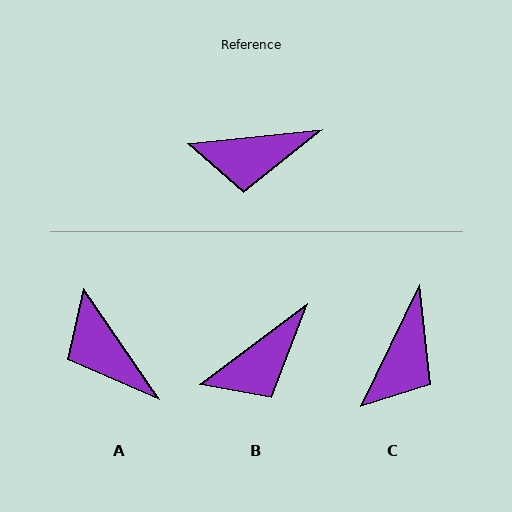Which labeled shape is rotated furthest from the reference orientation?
A, about 62 degrees away.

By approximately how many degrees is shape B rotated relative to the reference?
Approximately 31 degrees counter-clockwise.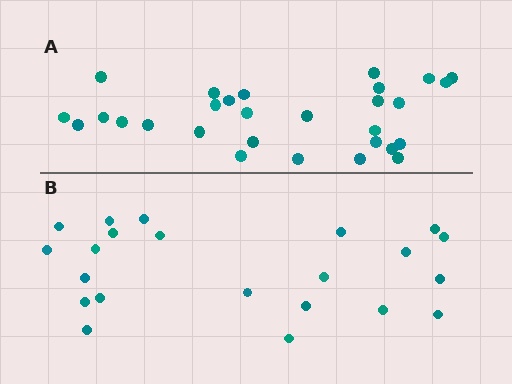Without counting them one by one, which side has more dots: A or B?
Region A (the top region) has more dots.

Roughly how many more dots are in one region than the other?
Region A has roughly 8 or so more dots than region B.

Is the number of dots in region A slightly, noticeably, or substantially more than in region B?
Region A has noticeably more, but not dramatically so. The ratio is roughly 1.3 to 1.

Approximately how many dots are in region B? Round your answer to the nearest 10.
About 20 dots. (The exact count is 22, which rounds to 20.)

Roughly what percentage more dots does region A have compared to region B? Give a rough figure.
About 30% more.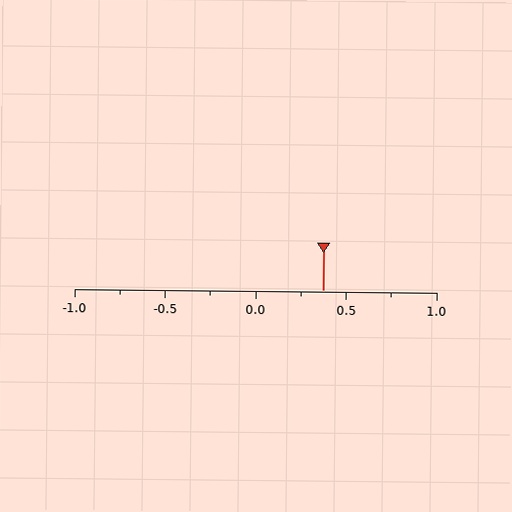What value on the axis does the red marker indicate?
The marker indicates approximately 0.38.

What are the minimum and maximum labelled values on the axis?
The axis runs from -1.0 to 1.0.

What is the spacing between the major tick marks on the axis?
The major ticks are spaced 0.5 apart.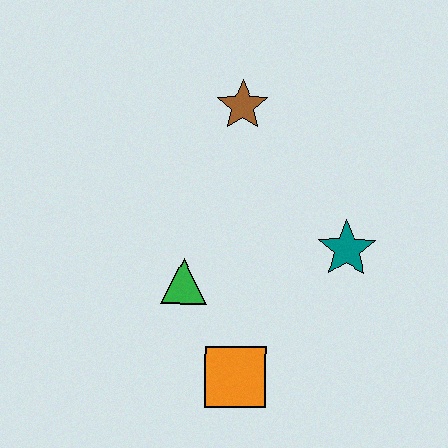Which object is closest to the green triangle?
The orange square is closest to the green triangle.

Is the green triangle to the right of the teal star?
No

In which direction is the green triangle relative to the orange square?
The green triangle is above the orange square.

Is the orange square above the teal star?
No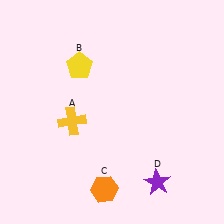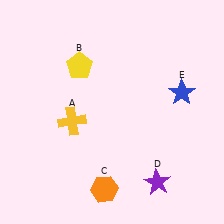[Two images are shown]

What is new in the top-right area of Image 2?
A blue star (E) was added in the top-right area of Image 2.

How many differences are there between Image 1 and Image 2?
There is 1 difference between the two images.